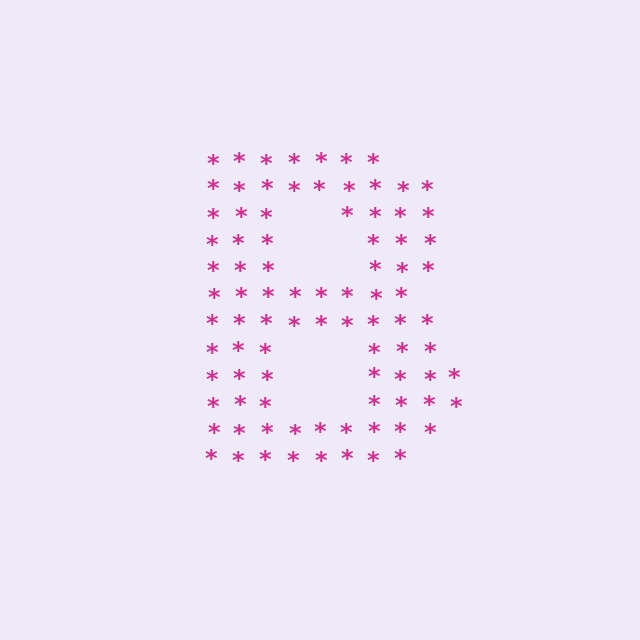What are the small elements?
The small elements are asterisks.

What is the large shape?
The large shape is the letter B.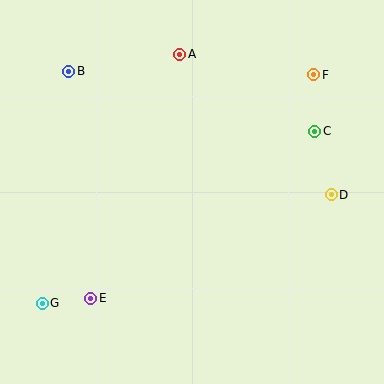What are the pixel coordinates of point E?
Point E is at (91, 298).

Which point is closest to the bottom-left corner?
Point G is closest to the bottom-left corner.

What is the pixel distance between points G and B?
The distance between G and B is 233 pixels.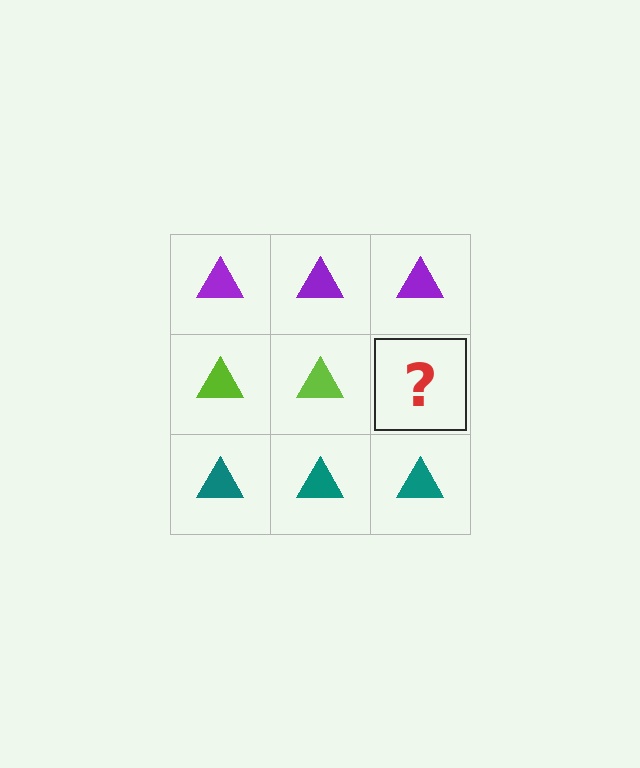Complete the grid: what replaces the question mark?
The question mark should be replaced with a lime triangle.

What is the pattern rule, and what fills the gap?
The rule is that each row has a consistent color. The gap should be filled with a lime triangle.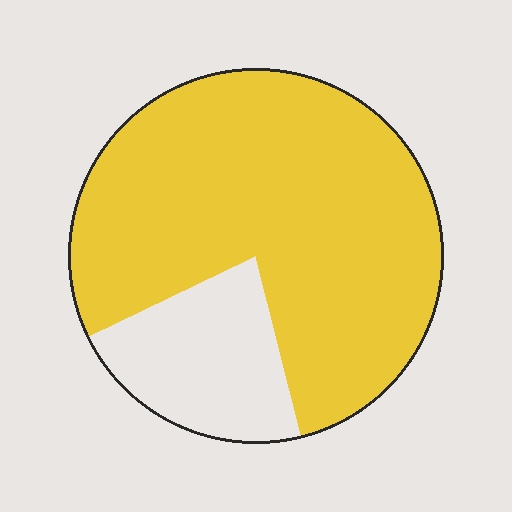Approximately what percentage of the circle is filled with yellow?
Approximately 80%.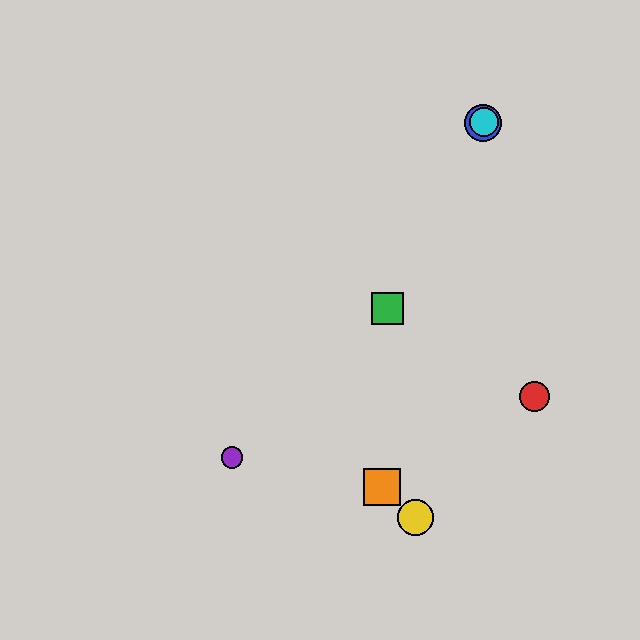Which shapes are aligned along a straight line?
The blue circle, the purple circle, the cyan circle are aligned along a straight line.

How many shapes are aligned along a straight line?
3 shapes (the blue circle, the purple circle, the cyan circle) are aligned along a straight line.